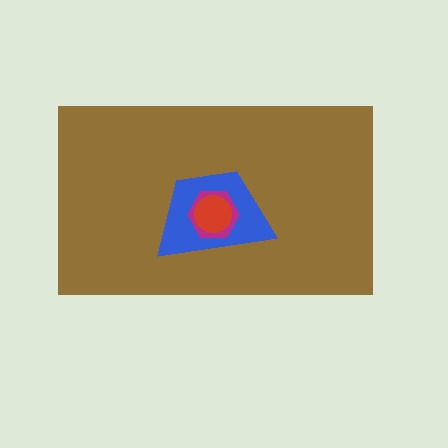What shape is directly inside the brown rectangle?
The blue trapezoid.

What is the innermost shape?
The red circle.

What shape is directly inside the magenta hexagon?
The red circle.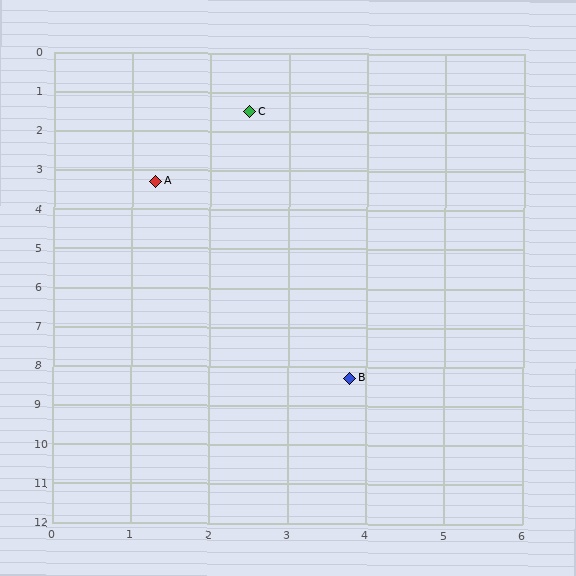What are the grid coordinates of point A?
Point A is at approximately (1.3, 3.3).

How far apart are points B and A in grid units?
Points B and A are about 5.6 grid units apart.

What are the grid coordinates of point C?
Point C is at approximately (2.5, 1.5).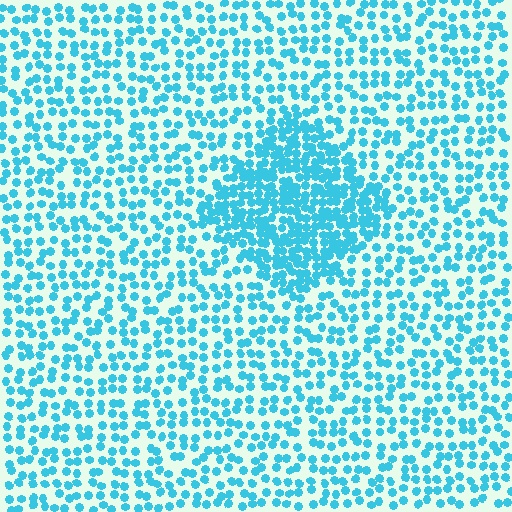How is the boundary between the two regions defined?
The boundary is defined by a change in element density (approximately 2.1x ratio). All elements are the same color, size, and shape.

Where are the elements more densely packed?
The elements are more densely packed inside the diamond boundary.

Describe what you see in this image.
The image contains small cyan elements arranged at two different densities. A diamond-shaped region is visible where the elements are more densely packed than the surrounding area.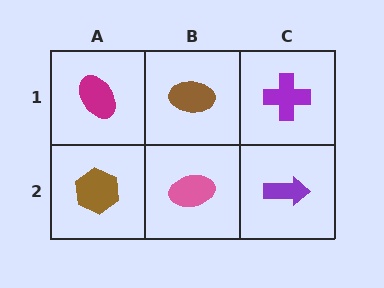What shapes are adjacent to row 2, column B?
A brown ellipse (row 1, column B), a brown hexagon (row 2, column A), a purple arrow (row 2, column C).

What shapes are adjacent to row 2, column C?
A purple cross (row 1, column C), a pink ellipse (row 2, column B).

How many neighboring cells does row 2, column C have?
2.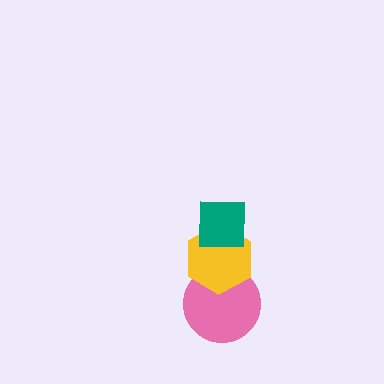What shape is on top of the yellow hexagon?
The teal square is on top of the yellow hexagon.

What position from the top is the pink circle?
The pink circle is 3rd from the top.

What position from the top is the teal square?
The teal square is 1st from the top.